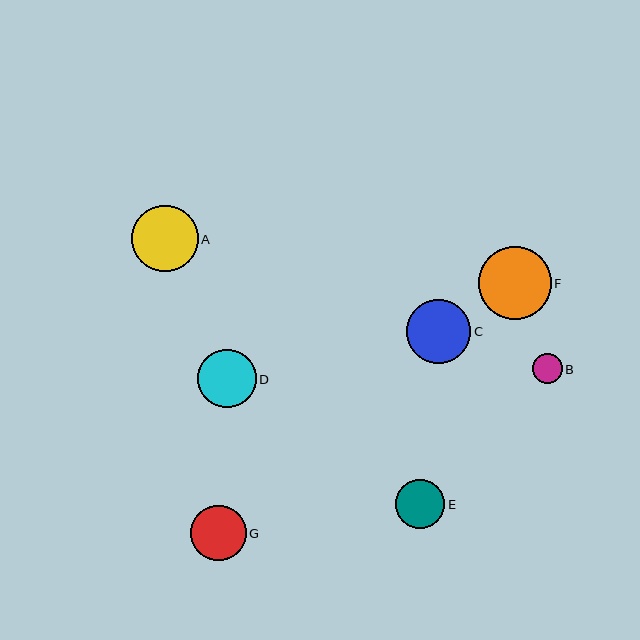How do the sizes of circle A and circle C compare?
Circle A and circle C are approximately the same size.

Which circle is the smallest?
Circle B is the smallest with a size of approximately 30 pixels.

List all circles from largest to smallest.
From largest to smallest: F, A, C, D, G, E, B.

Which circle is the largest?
Circle F is the largest with a size of approximately 73 pixels.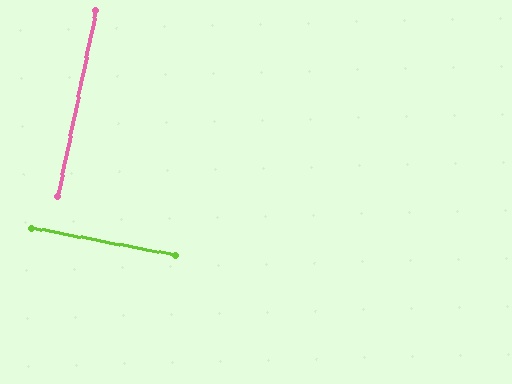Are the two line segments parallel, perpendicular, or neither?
Perpendicular — they meet at approximately 89°.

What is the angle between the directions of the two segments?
Approximately 89 degrees.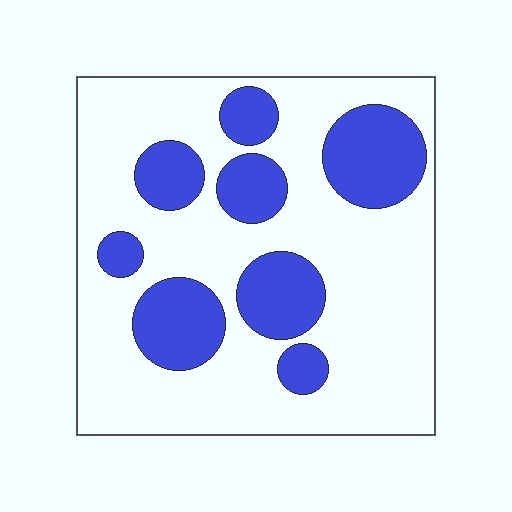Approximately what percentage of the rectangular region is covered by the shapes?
Approximately 30%.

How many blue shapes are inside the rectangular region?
8.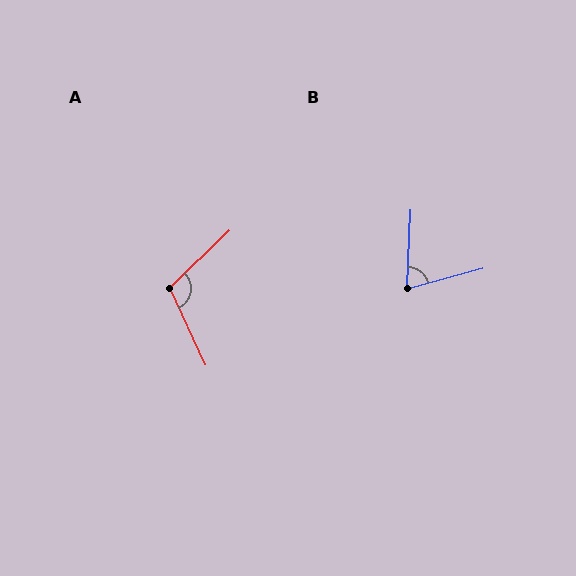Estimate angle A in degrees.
Approximately 109 degrees.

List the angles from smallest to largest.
B (72°), A (109°).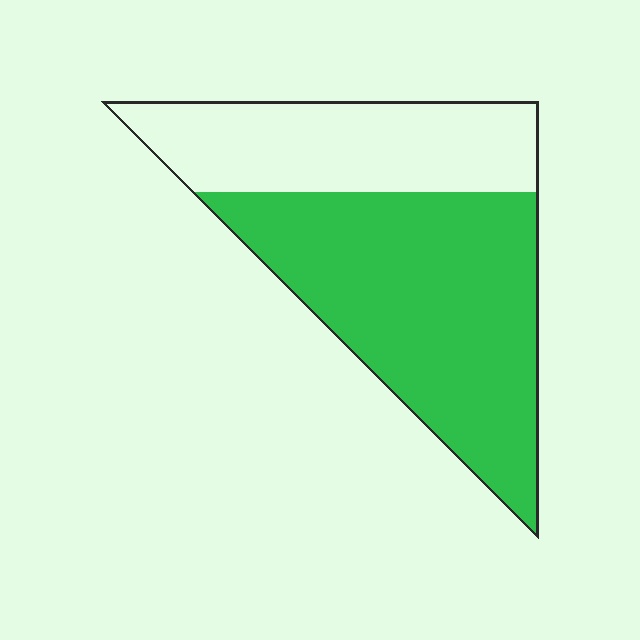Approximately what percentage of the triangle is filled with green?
Approximately 65%.